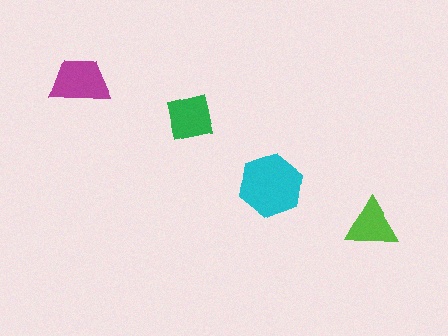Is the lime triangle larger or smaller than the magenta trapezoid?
Smaller.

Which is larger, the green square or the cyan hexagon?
The cyan hexagon.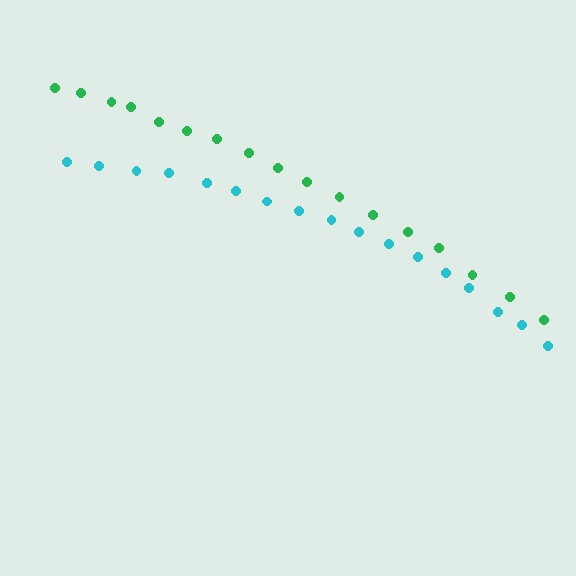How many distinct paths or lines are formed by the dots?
There are 2 distinct paths.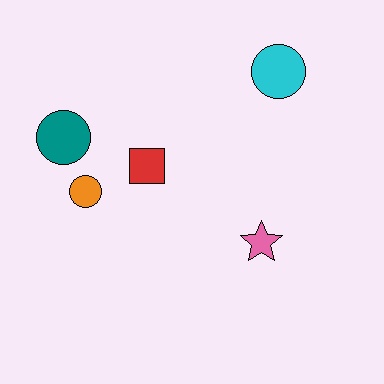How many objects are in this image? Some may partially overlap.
There are 5 objects.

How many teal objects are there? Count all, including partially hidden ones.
There is 1 teal object.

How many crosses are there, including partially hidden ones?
There are no crosses.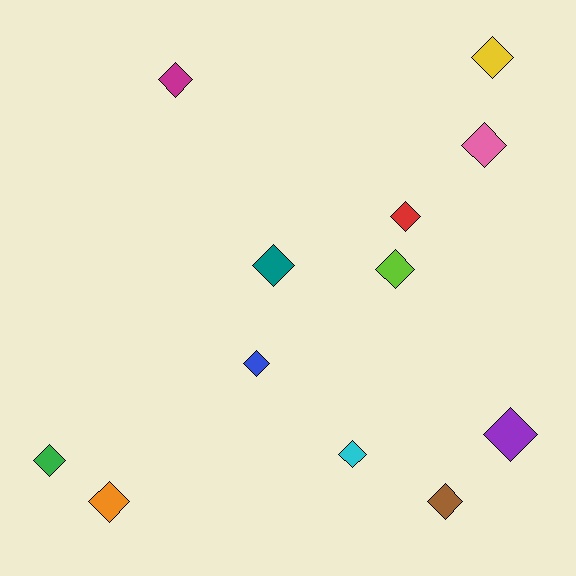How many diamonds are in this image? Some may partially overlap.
There are 12 diamonds.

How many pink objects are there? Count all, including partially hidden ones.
There is 1 pink object.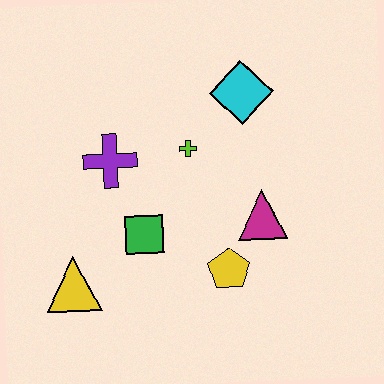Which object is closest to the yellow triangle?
The green square is closest to the yellow triangle.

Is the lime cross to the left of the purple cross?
No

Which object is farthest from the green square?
The cyan diamond is farthest from the green square.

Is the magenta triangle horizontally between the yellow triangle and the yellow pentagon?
No